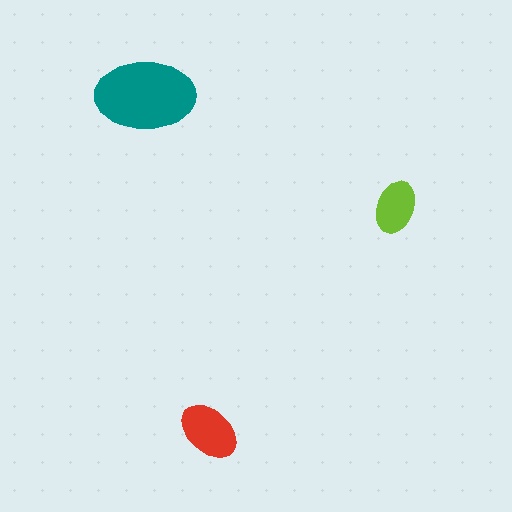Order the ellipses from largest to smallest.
the teal one, the red one, the lime one.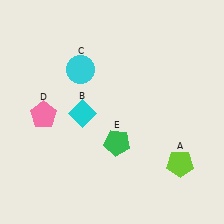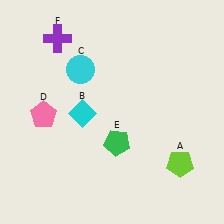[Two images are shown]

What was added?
A purple cross (F) was added in Image 2.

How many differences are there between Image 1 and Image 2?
There is 1 difference between the two images.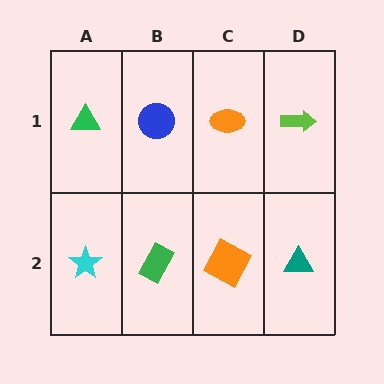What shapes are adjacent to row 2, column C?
An orange ellipse (row 1, column C), a green rectangle (row 2, column B), a teal triangle (row 2, column D).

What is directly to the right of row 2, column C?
A teal triangle.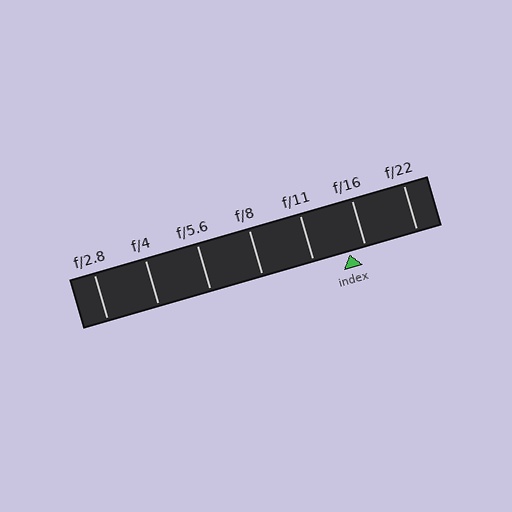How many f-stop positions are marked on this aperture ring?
There are 7 f-stop positions marked.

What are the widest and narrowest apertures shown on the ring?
The widest aperture shown is f/2.8 and the narrowest is f/22.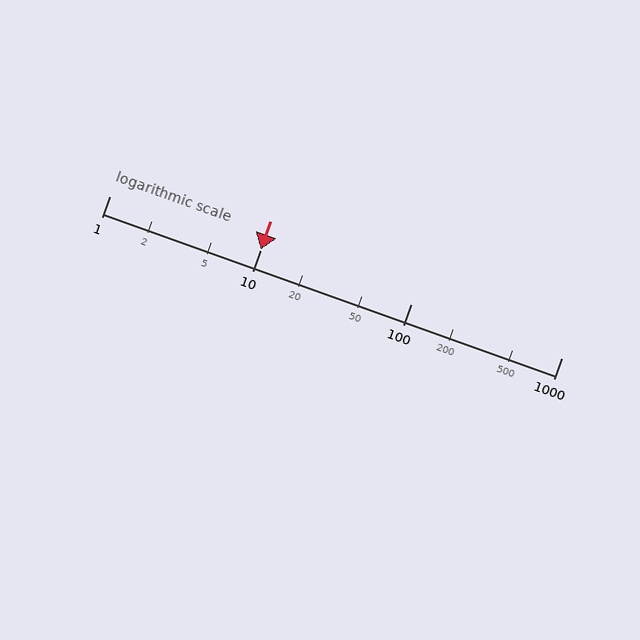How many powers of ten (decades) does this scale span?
The scale spans 3 decades, from 1 to 1000.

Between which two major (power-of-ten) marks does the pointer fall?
The pointer is between 10 and 100.